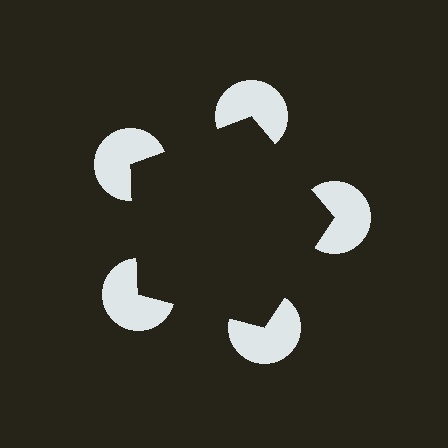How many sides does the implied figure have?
5 sides.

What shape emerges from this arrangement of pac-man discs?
An illusory pentagon — its edges are inferred from the aligned wedge cuts in the pac-man discs, not physically drawn.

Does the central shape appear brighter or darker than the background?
It typically appears slightly darker than the background, even though no actual brightness change is drawn.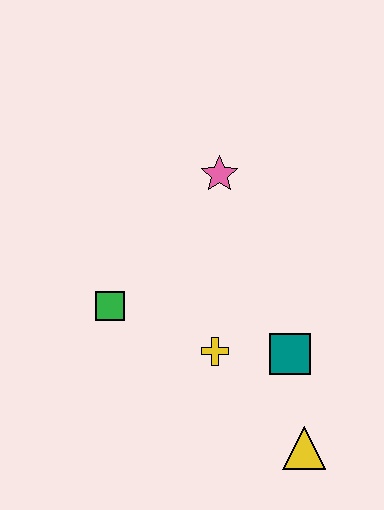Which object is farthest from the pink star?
The yellow triangle is farthest from the pink star.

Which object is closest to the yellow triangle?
The teal square is closest to the yellow triangle.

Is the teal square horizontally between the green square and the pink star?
No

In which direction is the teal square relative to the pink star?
The teal square is below the pink star.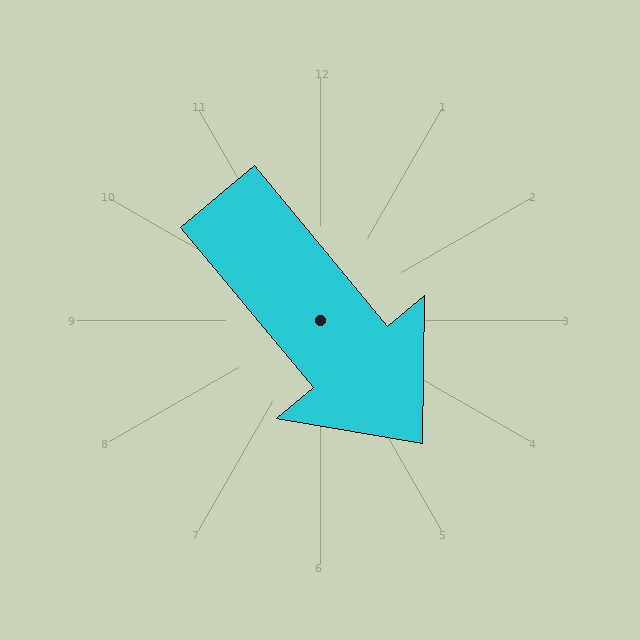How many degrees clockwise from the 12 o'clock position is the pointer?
Approximately 140 degrees.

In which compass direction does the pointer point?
Southeast.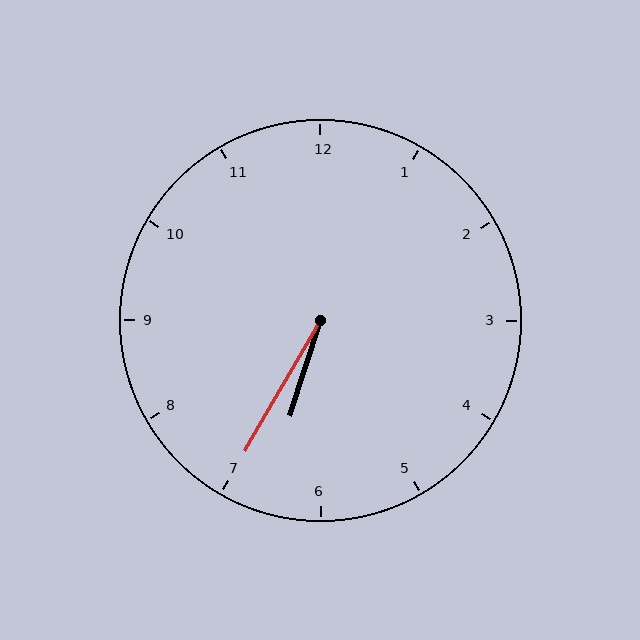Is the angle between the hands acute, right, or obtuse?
It is acute.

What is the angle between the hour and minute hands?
Approximately 12 degrees.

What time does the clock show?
6:35.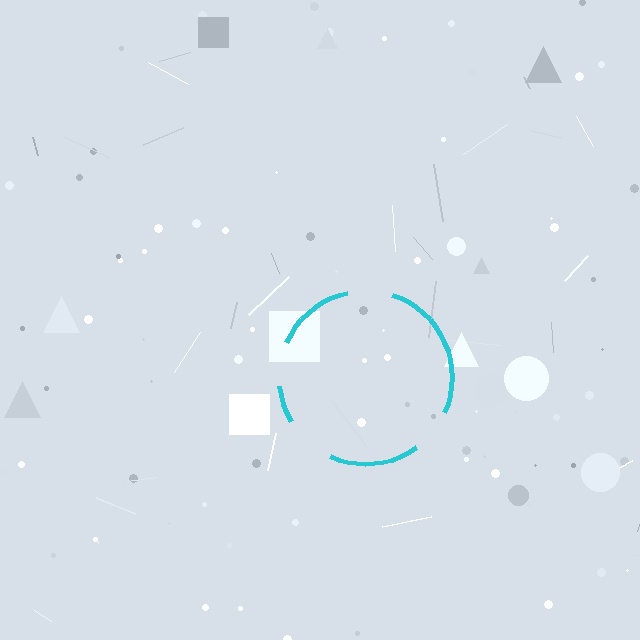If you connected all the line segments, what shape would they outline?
They would outline a circle.